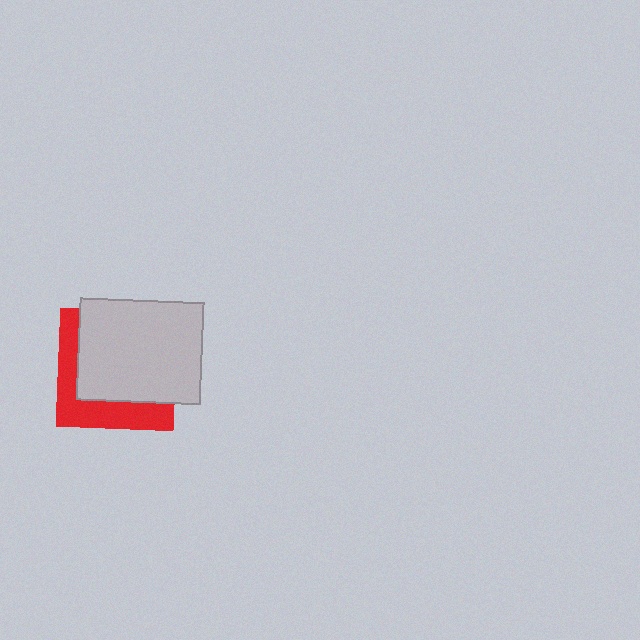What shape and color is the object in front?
The object in front is a light gray rectangle.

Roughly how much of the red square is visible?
A small part of it is visible (roughly 36%).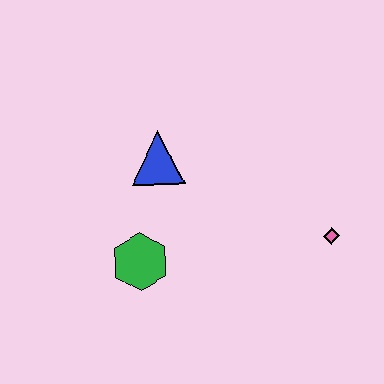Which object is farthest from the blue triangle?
The pink diamond is farthest from the blue triangle.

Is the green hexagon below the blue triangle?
Yes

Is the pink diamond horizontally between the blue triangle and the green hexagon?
No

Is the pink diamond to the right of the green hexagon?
Yes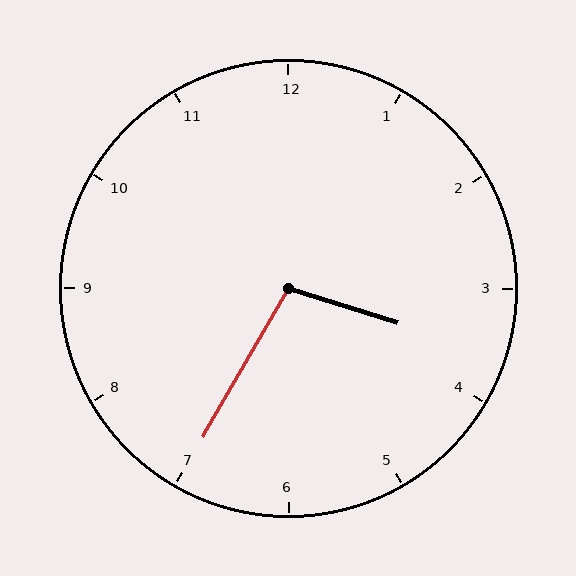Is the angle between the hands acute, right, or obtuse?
It is obtuse.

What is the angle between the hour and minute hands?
Approximately 102 degrees.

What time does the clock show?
3:35.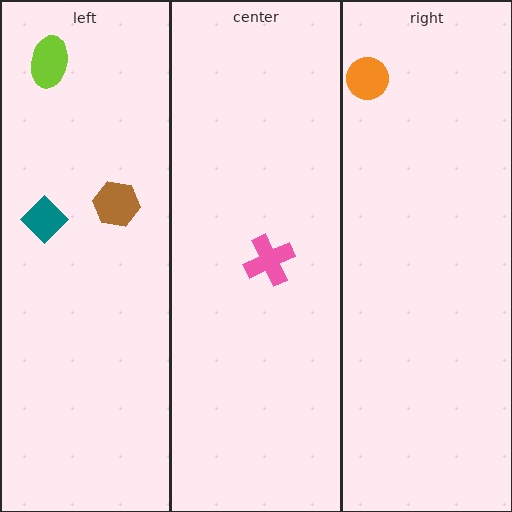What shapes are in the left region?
The lime ellipse, the teal diamond, the brown hexagon.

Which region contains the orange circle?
The right region.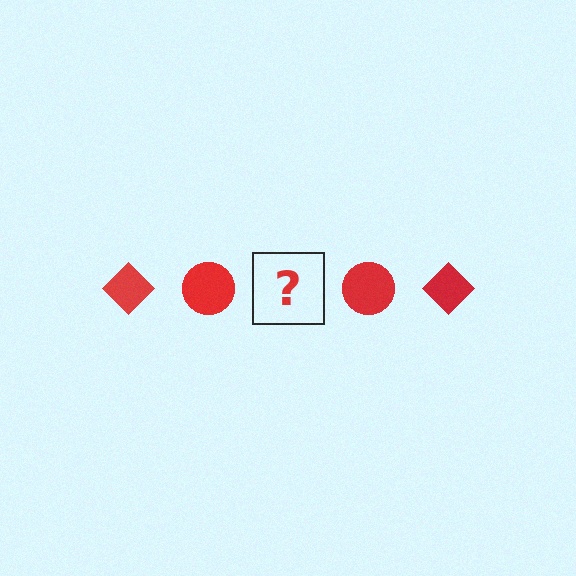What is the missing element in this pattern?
The missing element is a red diamond.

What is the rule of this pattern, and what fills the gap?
The rule is that the pattern cycles through diamond, circle shapes in red. The gap should be filled with a red diamond.